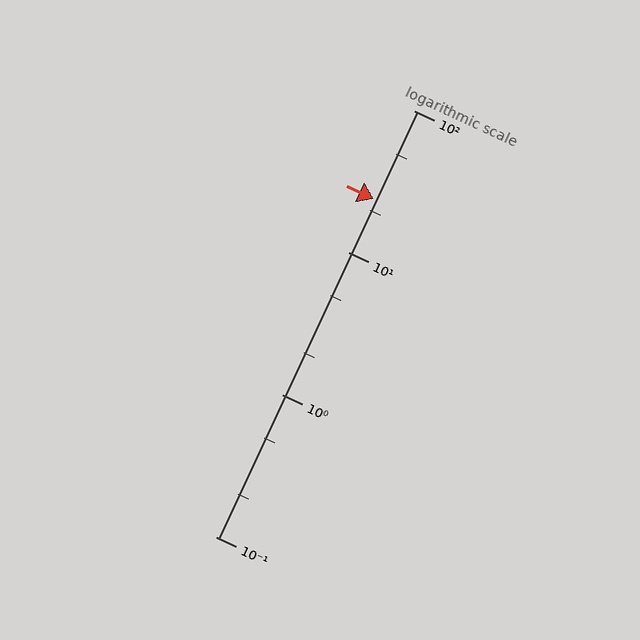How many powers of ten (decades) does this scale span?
The scale spans 3 decades, from 0.1 to 100.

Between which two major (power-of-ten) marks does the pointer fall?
The pointer is between 10 and 100.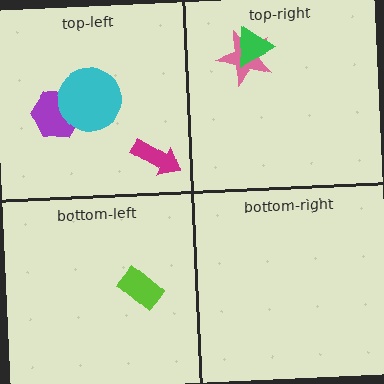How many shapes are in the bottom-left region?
1.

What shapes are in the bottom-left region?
The lime rectangle.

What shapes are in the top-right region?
The pink star, the green triangle.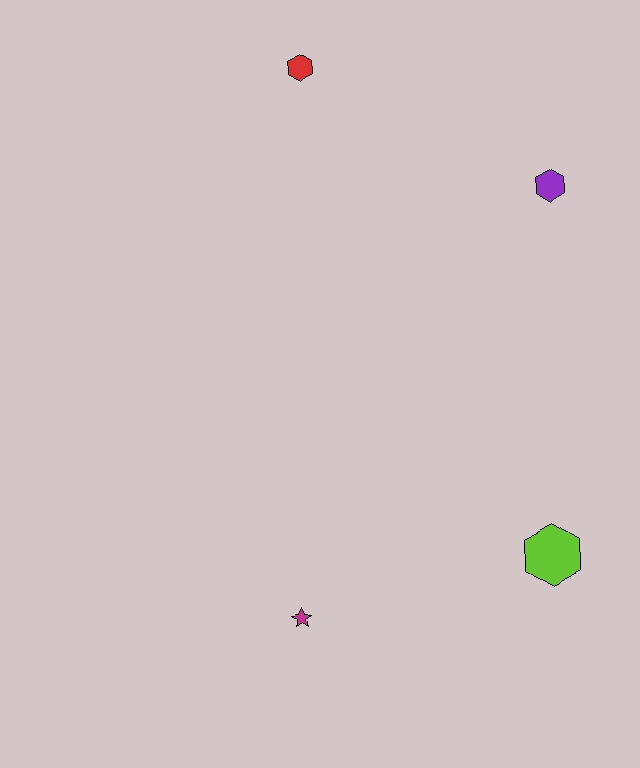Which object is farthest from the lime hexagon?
The red hexagon is farthest from the lime hexagon.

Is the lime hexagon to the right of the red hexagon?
Yes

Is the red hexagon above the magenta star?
Yes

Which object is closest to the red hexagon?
The purple hexagon is closest to the red hexagon.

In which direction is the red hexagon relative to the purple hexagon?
The red hexagon is to the left of the purple hexagon.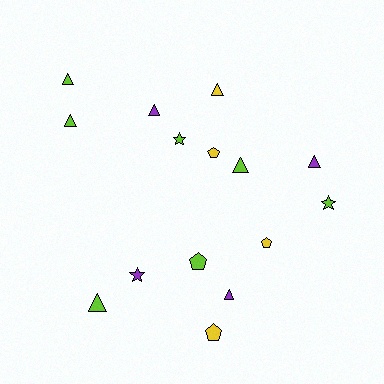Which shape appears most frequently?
Triangle, with 8 objects.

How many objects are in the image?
There are 15 objects.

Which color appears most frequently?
Lime, with 7 objects.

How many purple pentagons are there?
There are no purple pentagons.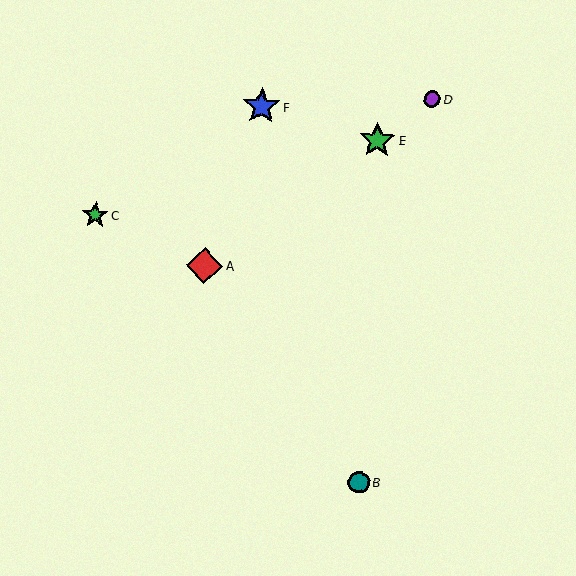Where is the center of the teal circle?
The center of the teal circle is at (359, 482).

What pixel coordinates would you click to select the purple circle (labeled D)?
Click at (432, 99) to select the purple circle D.